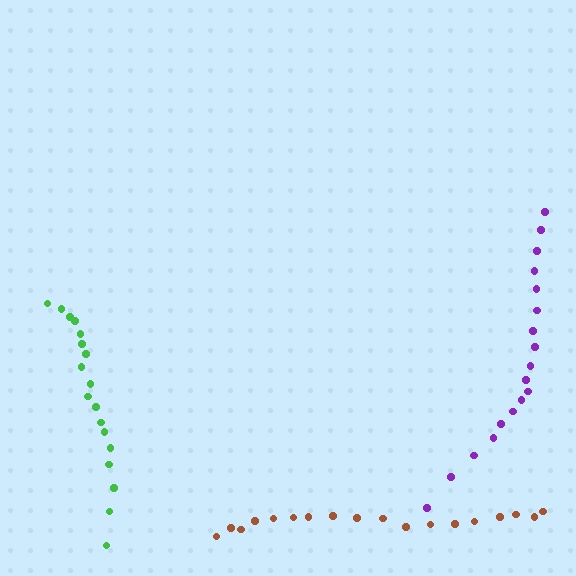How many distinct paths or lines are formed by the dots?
There are 3 distinct paths.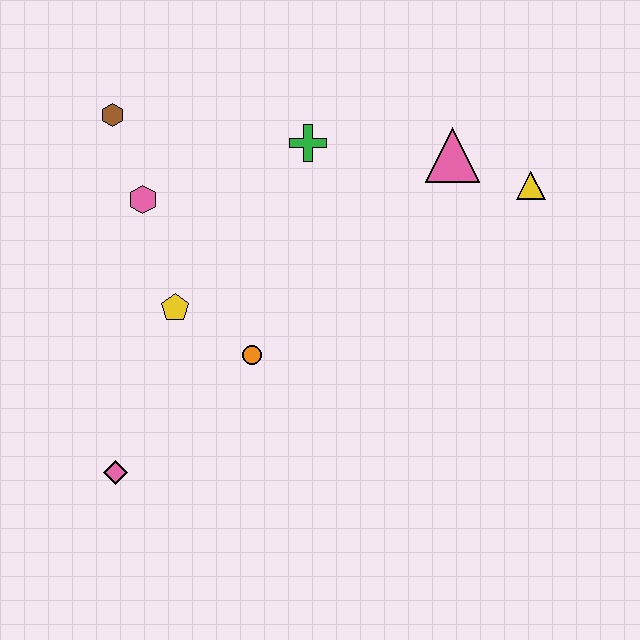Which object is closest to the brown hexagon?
The pink hexagon is closest to the brown hexagon.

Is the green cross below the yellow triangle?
No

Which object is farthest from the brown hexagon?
The yellow triangle is farthest from the brown hexagon.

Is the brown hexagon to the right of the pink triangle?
No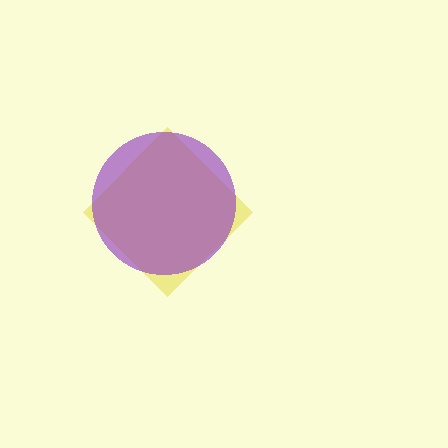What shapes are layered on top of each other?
The layered shapes are: a yellow diamond, a purple circle.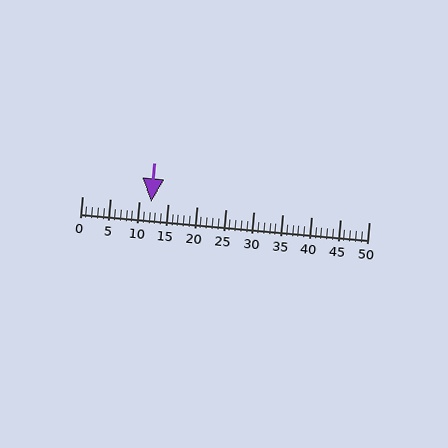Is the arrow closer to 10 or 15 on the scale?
The arrow is closer to 10.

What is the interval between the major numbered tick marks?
The major tick marks are spaced 5 units apart.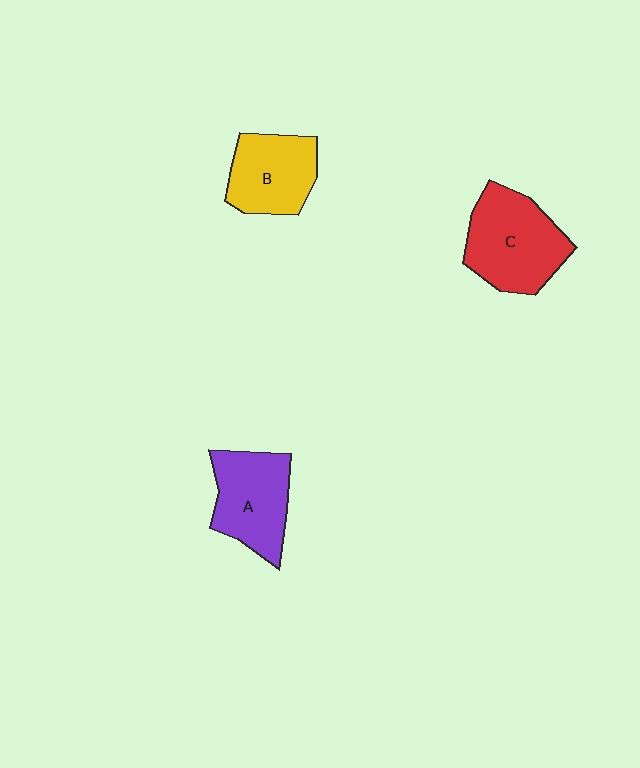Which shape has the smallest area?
Shape B (yellow).